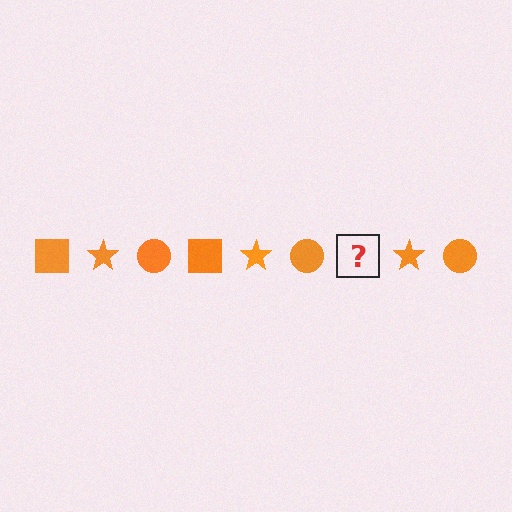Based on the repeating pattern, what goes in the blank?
The blank should be an orange square.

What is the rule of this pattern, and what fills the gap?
The rule is that the pattern cycles through square, star, circle shapes in orange. The gap should be filled with an orange square.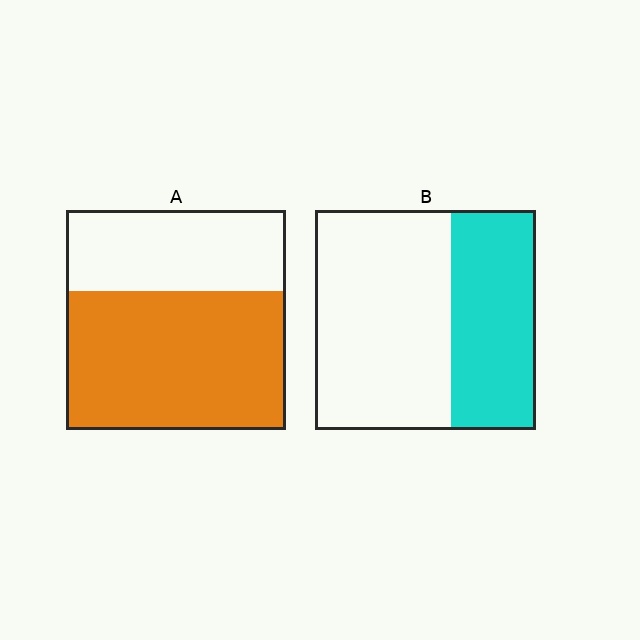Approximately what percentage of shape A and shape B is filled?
A is approximately 65% and B is approximately 40%.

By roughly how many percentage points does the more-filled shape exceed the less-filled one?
By roughly 25 percentage points (A over B).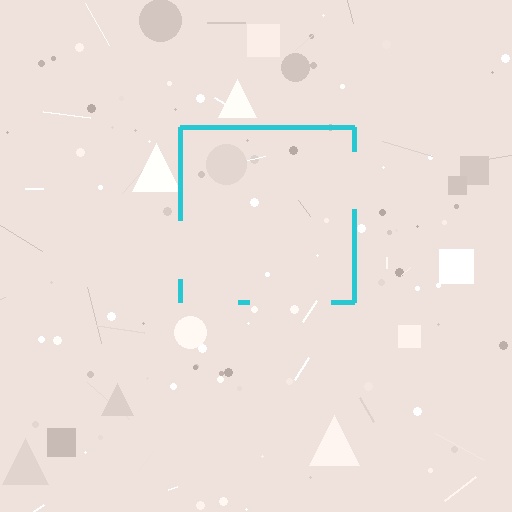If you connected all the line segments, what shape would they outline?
They would outline a square.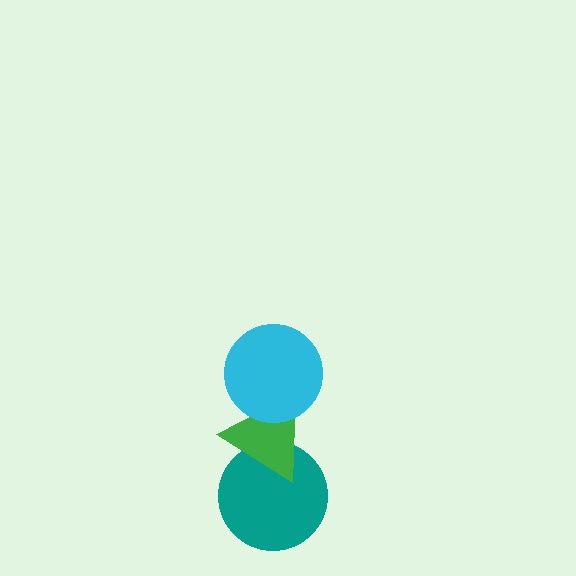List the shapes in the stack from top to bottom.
From top to bottom: the cyan circle, the green triangle, the teal circle.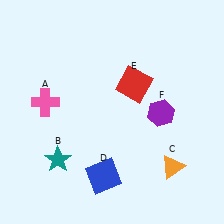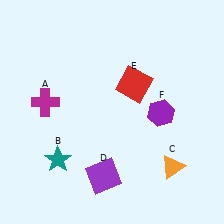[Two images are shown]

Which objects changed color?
A changed from pink to magenta. D changed from blue to purple.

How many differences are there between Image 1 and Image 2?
There are 2 differences between the two images.